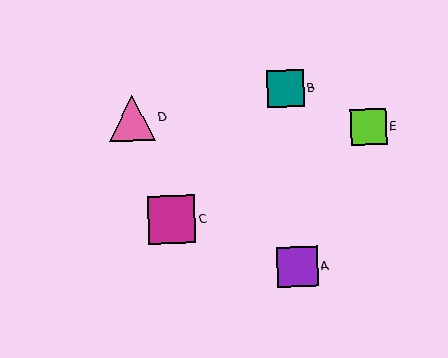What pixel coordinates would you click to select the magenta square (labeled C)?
Click at (172, 220) to select the magenta square C.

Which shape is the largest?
The magenta square (labeled C) is the largest.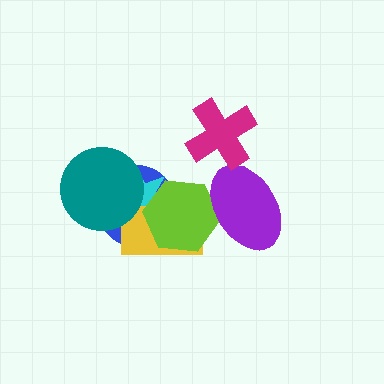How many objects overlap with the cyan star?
4 objects overlap with the cyan star.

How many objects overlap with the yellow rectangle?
4 objects overlap with the yellow rectangle.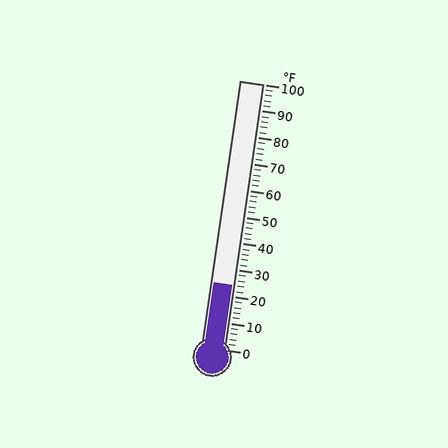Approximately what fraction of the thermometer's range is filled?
The thermometer is filled to approximately 25% of its range.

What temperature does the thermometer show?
The thermometer shows approximately 24°F.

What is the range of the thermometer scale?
The thermometer scale ranges from 0°F to 100°F.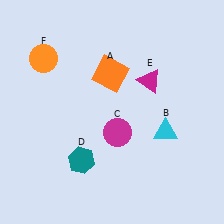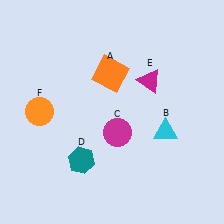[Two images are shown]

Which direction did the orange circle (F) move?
The orange circle (F) moved down.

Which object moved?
The orange circle (F) moved down.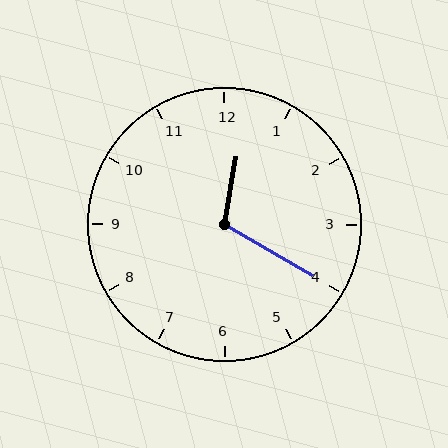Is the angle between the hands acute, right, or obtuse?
It is obtuse.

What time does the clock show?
12:20.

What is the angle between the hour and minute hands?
Approximately 110 degrees.